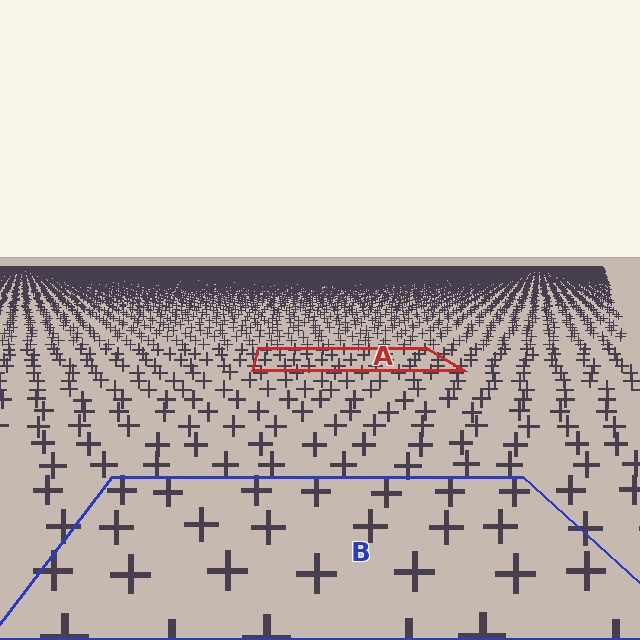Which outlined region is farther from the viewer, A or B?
Region A is farther from the viewer — the texture elements inside it appear smaller and more densely packed.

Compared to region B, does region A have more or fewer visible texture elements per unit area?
Region A has more texture elements per unit area — they are packed more densely because it is farther away.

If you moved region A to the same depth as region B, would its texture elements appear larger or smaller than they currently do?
They would appear larger. At a closer depth, the same texture elements are projected at a bigger on-screen size.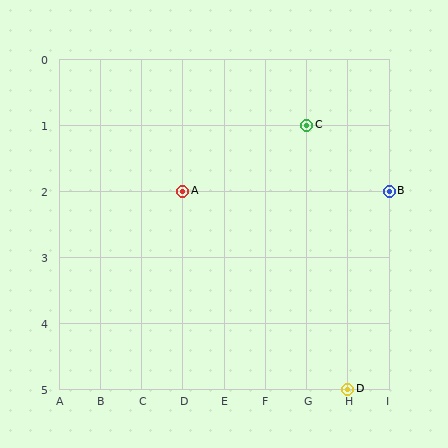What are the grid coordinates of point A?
Point A is at grid coordinates (D, 2).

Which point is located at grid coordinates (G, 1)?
Point C is at (G, 1).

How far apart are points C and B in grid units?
Points C and B are 2 columns and 1 row apart (about 2.2 grid units diagonally).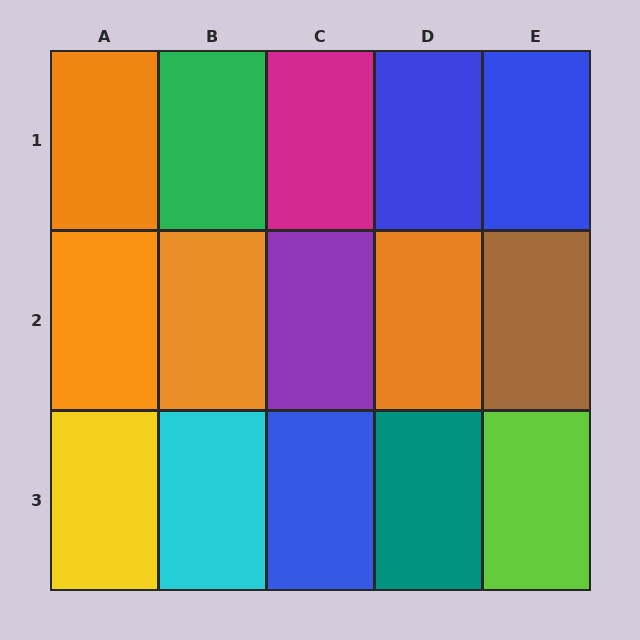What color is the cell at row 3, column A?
Yellow.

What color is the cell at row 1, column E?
Blue.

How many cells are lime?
1 cell is lime.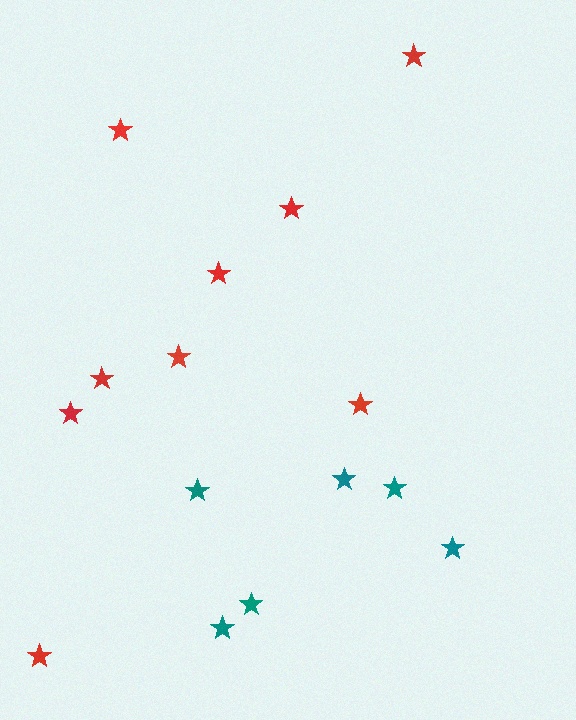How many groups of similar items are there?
There are 2 groups: one group of red stars (9) and one group of teal stars (6).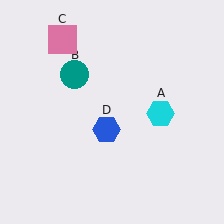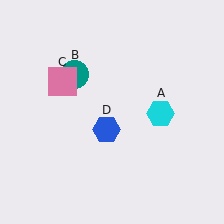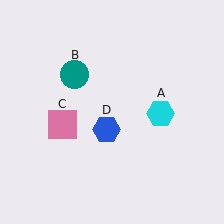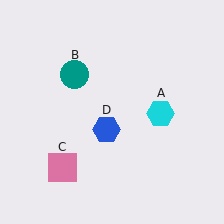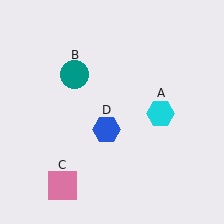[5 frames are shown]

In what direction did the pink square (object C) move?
The pink square (object C) moved down.